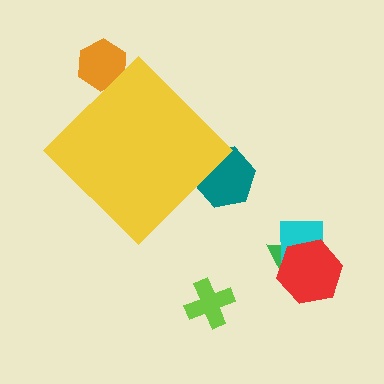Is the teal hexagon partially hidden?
Yes, the teal hexagon is partially hidden behind the yellow diamond.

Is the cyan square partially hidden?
No, the cyan square is fully visible.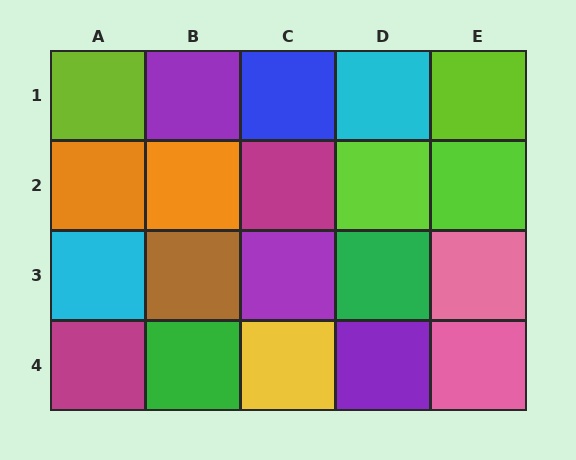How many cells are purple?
3 cells are purple.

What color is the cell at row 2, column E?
Lime.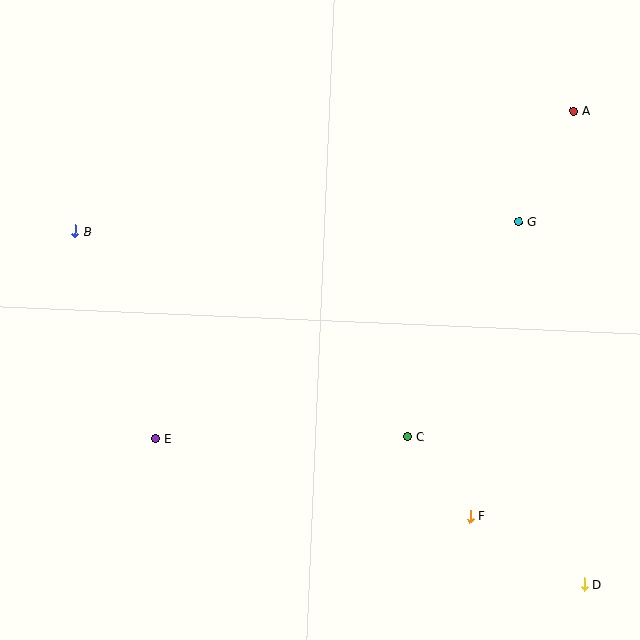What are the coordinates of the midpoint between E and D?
The midpoint between E and D is at (370, 511).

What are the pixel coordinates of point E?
Point E is at (156, 438).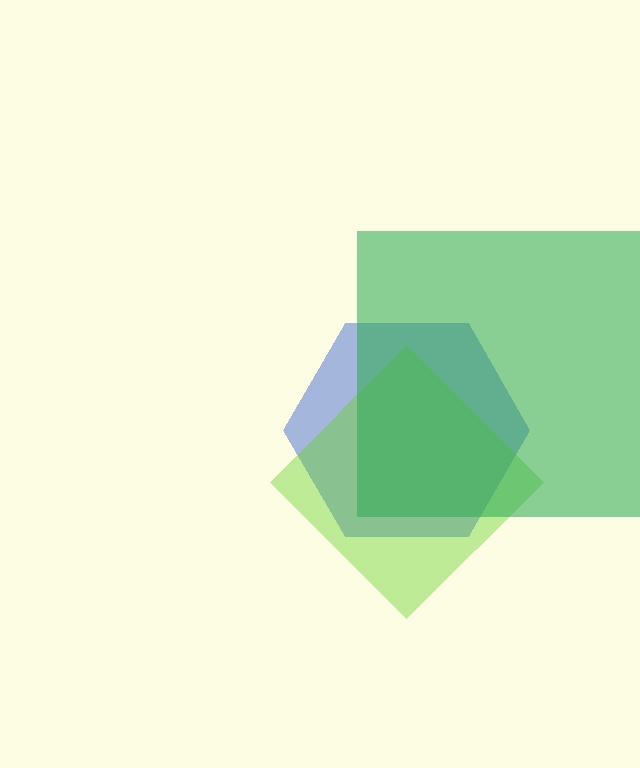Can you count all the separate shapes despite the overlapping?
Yes, there are 3 separate shapes.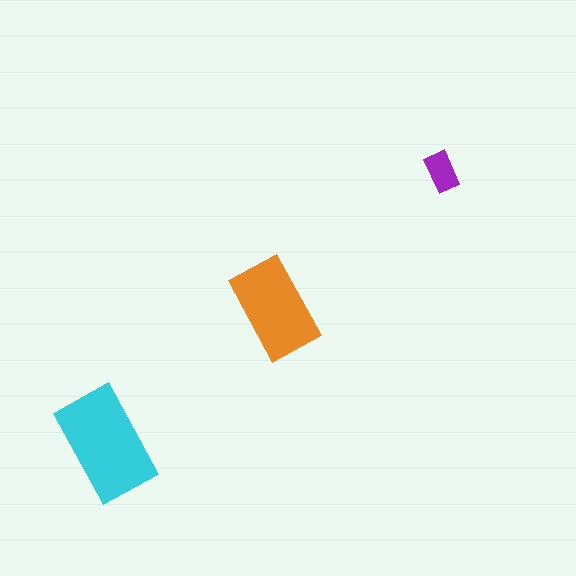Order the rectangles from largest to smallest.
the cyan one, the orange one, the purple one.